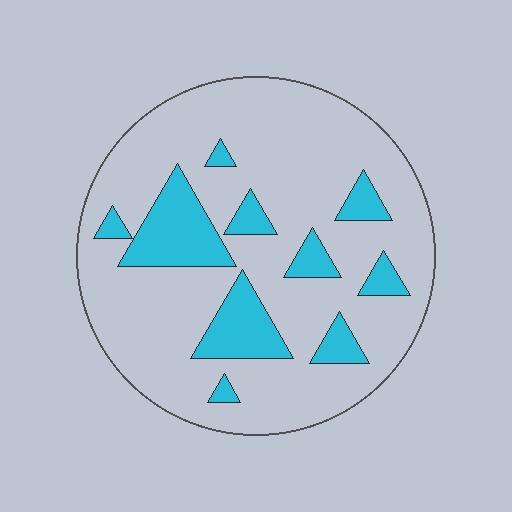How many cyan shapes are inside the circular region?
10.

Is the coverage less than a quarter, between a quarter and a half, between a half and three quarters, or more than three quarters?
Less than a quarter.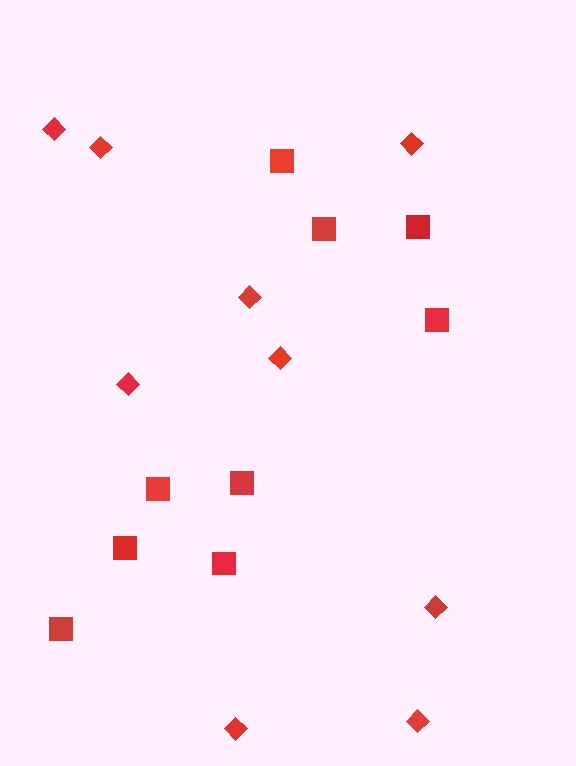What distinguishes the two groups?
There are 2 groups: one group of diamonds (9) and one group of squares (9).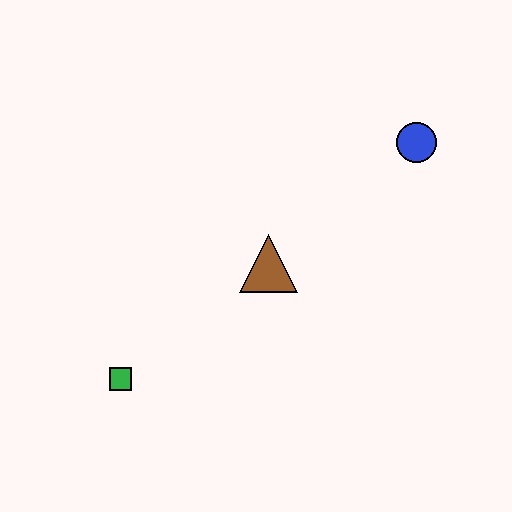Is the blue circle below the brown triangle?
No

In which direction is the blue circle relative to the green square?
The blue circle is to the right of the green square.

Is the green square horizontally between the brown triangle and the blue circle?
No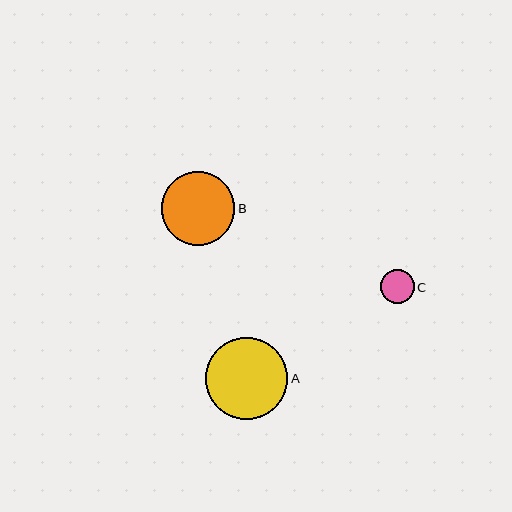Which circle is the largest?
Circle A is the largest with a size of approximately 82 pixels.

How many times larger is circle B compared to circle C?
Circle B is approximately 2.2 times the size of circle C.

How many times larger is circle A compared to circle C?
Circle A is approximately 2.5 times the size of circle C.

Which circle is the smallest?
Circle C is the smallest with a size of approximately 33 pixels.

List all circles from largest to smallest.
From largest to smallest: A, B, C.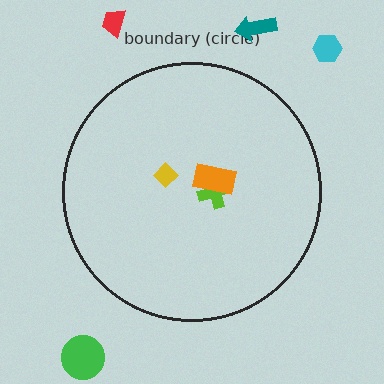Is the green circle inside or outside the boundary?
Outside.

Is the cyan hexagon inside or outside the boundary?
Outside.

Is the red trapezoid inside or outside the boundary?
Outside.